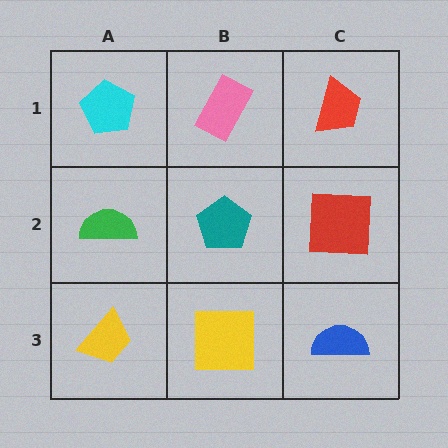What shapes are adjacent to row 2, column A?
A cyan pentagon (row 1, column A), a yellow trapezoid (row 3, column A), a teal pentagon (row 2, column B).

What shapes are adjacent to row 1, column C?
A red square (row 2, column C), a pink rectangle (row 1, column B).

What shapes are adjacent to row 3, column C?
A red square (row 2, column C), a yellow square (row 3, column B).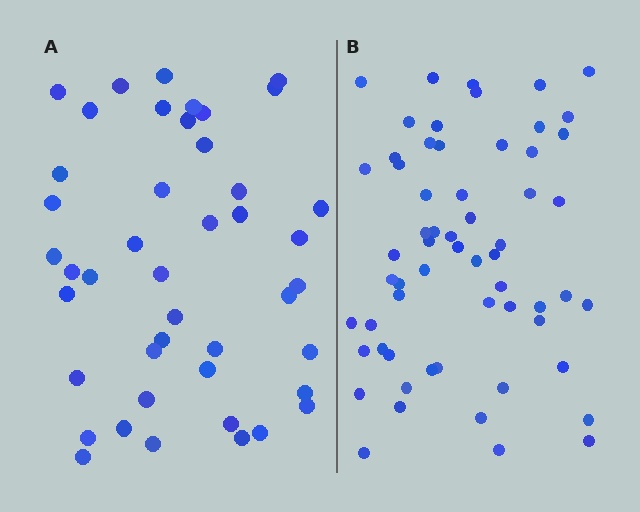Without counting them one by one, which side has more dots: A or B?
Region B (the right region) has more dots.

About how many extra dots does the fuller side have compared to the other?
Region B has approximately 15 more dots than region A.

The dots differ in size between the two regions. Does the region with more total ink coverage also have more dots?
No. Region A has more total ink coverage because its dots are larger, but region B actually contains more individual dots. Total area can be misleading — the number of items is what matters here.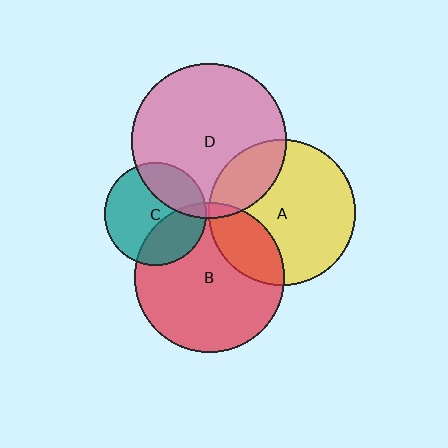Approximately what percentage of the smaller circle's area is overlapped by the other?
Approximately 30%.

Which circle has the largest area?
Circle D (pink).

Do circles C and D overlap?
Yes.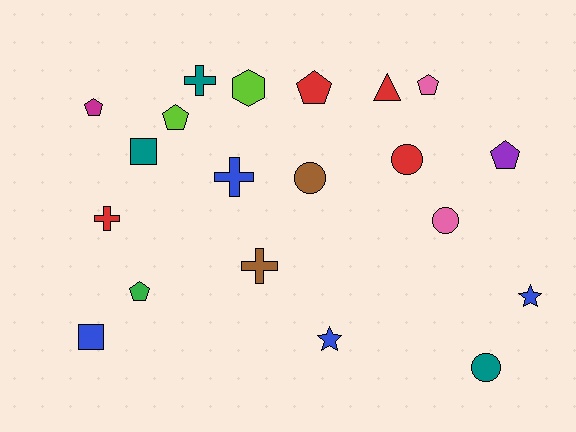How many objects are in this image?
There are 20 objects.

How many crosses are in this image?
There are 4 crosses.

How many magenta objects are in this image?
There is 1 magenta object.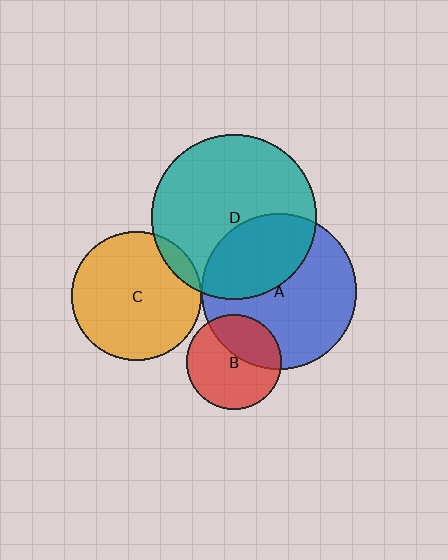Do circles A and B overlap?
Yes.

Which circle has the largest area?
Circle D (teal).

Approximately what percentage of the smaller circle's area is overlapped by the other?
Approximately 35%.